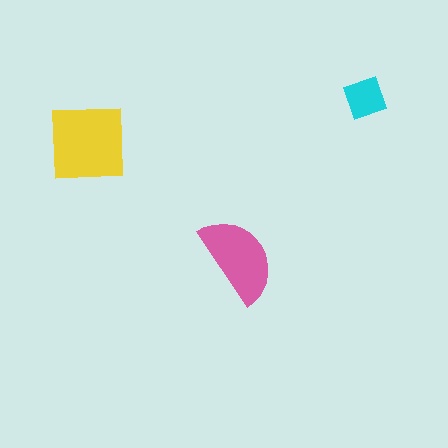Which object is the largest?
The yellow square.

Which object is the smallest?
The cyan square.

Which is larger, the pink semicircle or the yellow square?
The yellow square.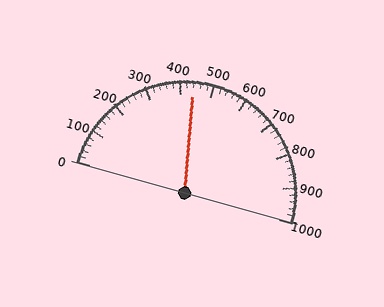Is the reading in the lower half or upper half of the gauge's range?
The reading is in the lower half of the range (0 to 1000).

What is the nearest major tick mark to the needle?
The nearest major tick mark is 400.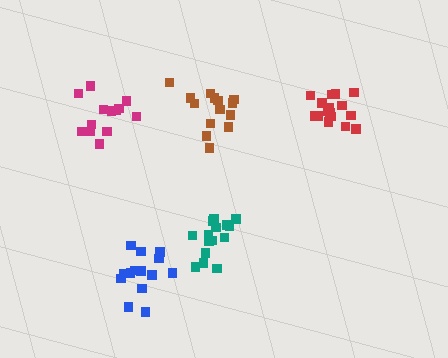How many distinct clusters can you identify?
There are 5 distinct clusters.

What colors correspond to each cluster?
The clusters are colored: blue, magenta, red, teal, brown.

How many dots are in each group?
Group 1: 14 dots, Group 2: 13 dots, Group 3: 18 dots, Group 4: 15 dots, Group 5: 14 dots (74 total).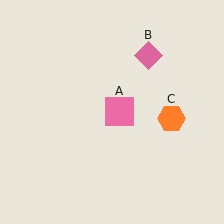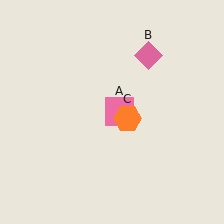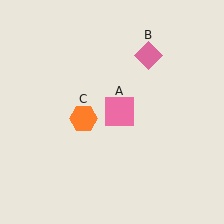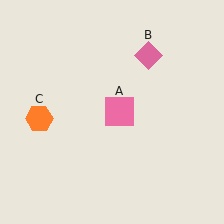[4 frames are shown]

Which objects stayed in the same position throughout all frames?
Pink square (object A) and pink diamond (object B) remained stationary.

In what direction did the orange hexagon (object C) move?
The orange hexagon (object C) moved left.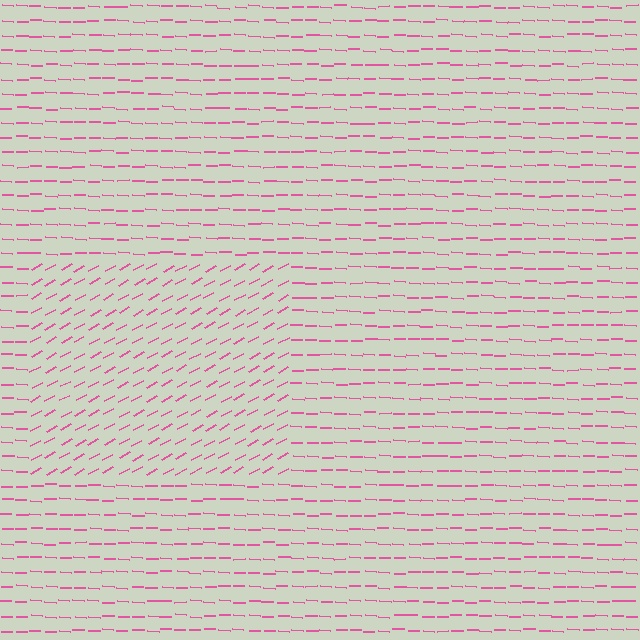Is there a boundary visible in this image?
Yes, there is a texture boundary formed by a change in line orientation.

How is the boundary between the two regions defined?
The boundary is defined purely by a change in line orientation (approximately 31 degrees difference). All lines are the same color and thickness.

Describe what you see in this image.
The image is filled with small pink line segments. A rectangle region in the image has lines oriented differently from the surrounding lines, creating a visible texture boundary.